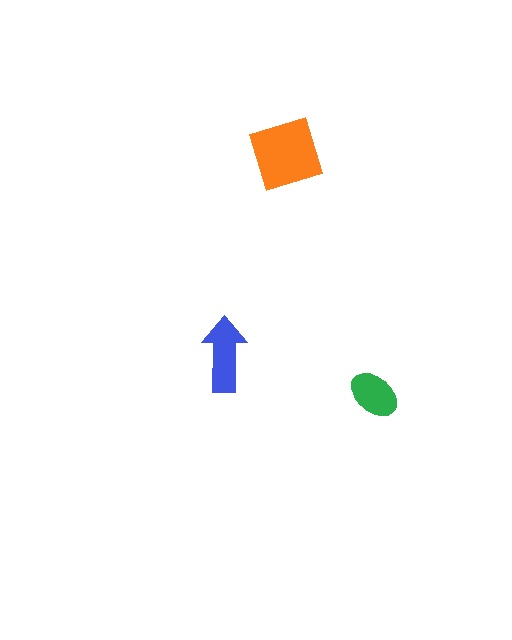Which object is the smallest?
The green ellipse.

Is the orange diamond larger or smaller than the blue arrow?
Larger.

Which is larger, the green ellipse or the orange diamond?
The orange diamond.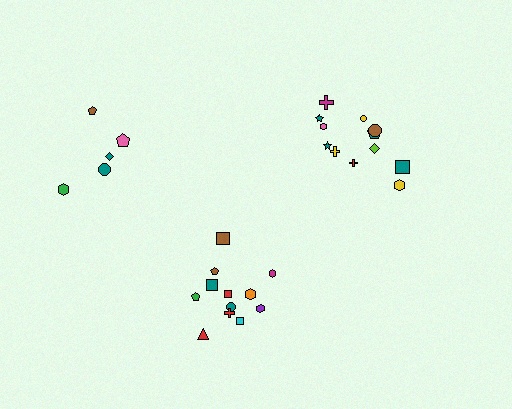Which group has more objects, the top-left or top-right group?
The top-right group.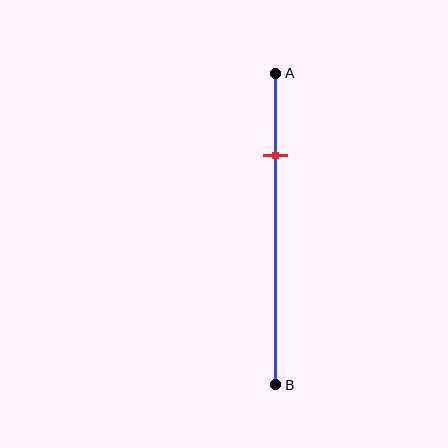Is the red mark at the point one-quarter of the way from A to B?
Yes, the mark is approximately at the one-quarter point.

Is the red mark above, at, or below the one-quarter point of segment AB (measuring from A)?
The red mark is approximately at the one-quarter point of segment AB.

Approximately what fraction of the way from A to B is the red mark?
The red mark is approximately 25% of the way from A to B.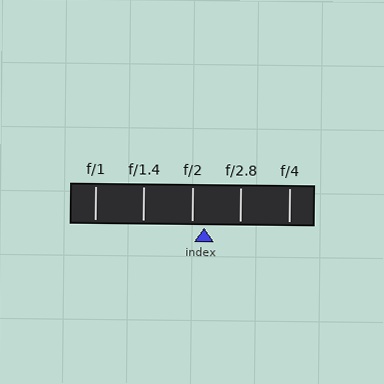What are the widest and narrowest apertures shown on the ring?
The widest aperture shown is f/1 and the narrowest is f/4.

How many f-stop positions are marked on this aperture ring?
There are 5 f-stop positions marked.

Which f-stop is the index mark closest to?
The index mark is closest to f/2.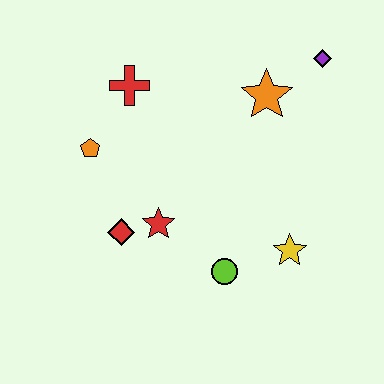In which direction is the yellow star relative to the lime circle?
The yellow star is to the right of the lime circle.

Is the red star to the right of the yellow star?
No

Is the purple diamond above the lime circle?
Yes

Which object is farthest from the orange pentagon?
The purple diamond is farthest from the orange pentagon.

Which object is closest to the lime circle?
The yellow star is closest to the lime circle.